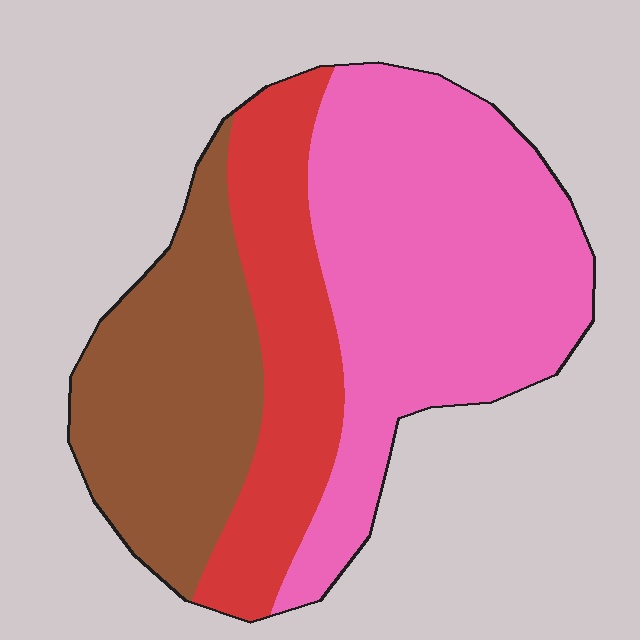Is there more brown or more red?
Brown.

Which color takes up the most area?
Pink, at roughly 50%.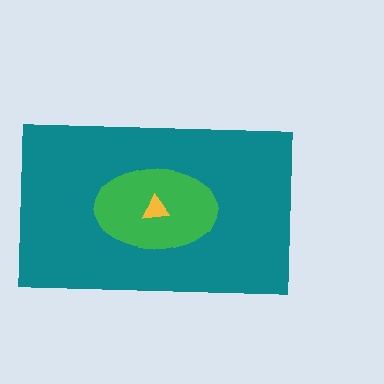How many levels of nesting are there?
3.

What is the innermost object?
The yellow triangle.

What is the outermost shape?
The teal rectangle.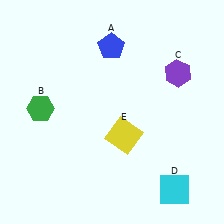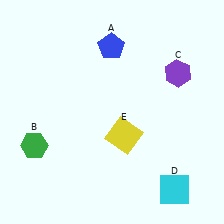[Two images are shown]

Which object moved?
The green hexagon (B) moved down.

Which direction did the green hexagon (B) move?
The green hexagon (B) moved down.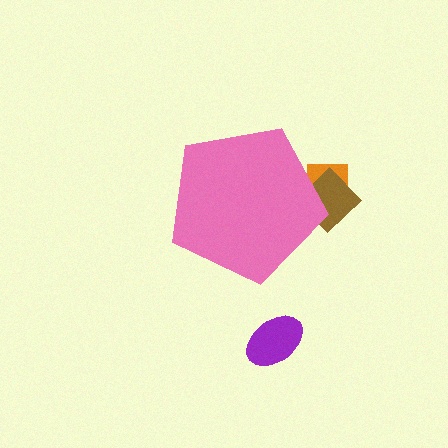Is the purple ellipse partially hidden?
No, the purple ellipse is fully visible.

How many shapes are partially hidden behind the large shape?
2 shapes are partially hidden.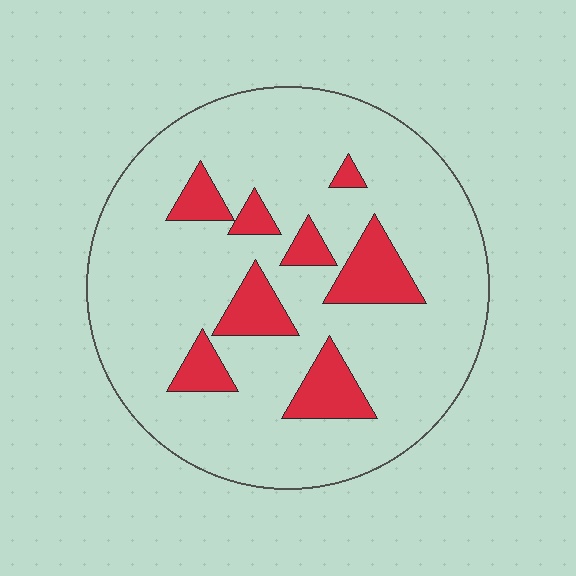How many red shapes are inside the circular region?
8.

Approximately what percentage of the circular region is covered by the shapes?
Approximately 15%.